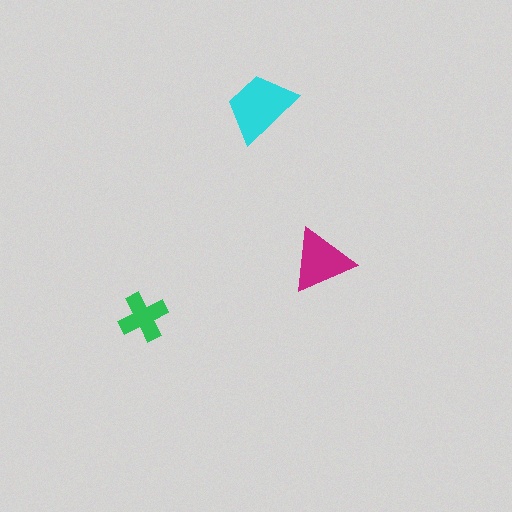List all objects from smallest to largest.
The green cross, the magenta triangle, the cyan trapezoid.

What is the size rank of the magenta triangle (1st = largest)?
2nd.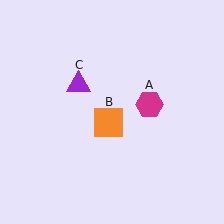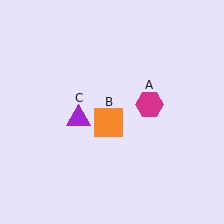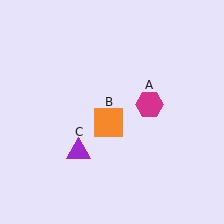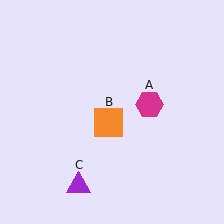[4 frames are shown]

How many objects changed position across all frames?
1 object changed position: purple triangle (object C).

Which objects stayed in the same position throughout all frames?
Magenta hexagon (object A) and orange square (object B) remained stationary.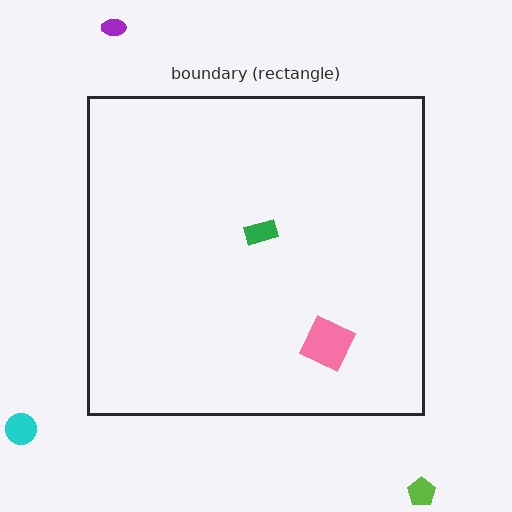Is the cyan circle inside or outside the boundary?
Outside.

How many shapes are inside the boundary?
2 inside, 3 outside.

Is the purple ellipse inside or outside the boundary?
Outside.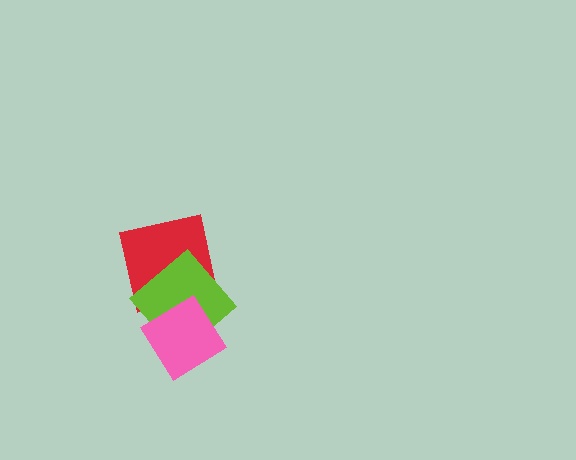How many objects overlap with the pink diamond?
1 object overlaps with the pink diamond.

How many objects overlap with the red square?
1 object overlaps with the red square.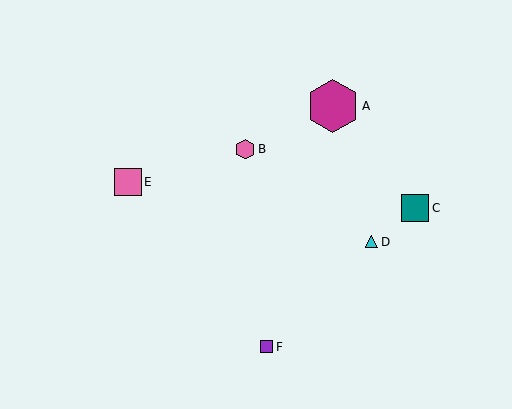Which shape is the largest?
The magenta hexagon (labeled A) is the largest.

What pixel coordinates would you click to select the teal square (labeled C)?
Click at (415, 208) to select the teal square C.